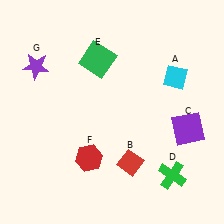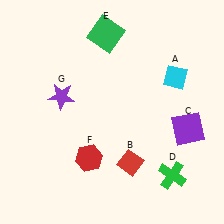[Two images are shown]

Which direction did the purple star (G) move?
The purple star (G) moved down.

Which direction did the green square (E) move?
The green square (E) moved up.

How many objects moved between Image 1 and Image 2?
2 objects moved between the two images.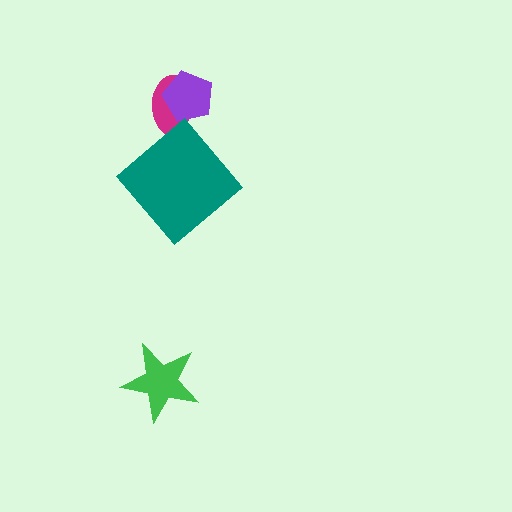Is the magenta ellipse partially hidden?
Yes, it is partially covered by another shape.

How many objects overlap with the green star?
0 objects overlap with the green star.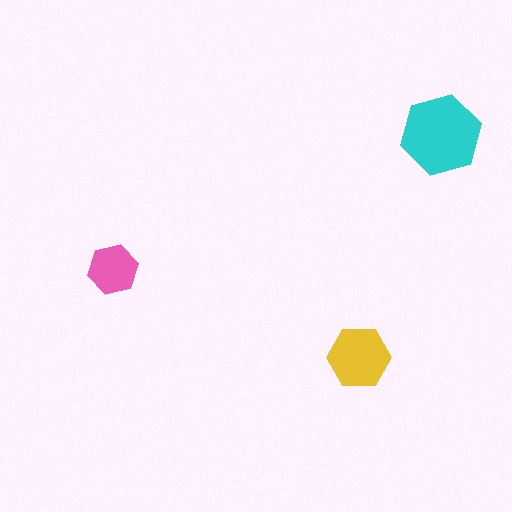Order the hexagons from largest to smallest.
the cyan one, the yellow one, the pink one.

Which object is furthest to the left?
The pink hexagon is leftmost.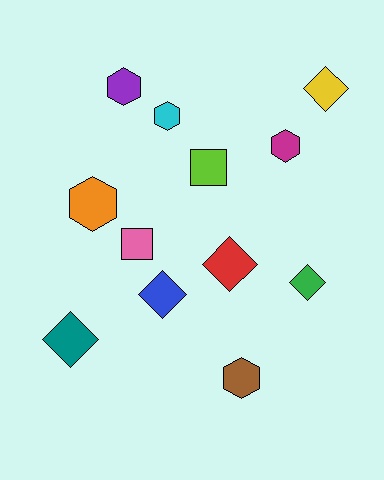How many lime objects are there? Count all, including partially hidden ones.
There is 1 lime object.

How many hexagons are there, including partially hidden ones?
There are 5 hexagons.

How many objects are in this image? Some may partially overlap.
There are 12 objects.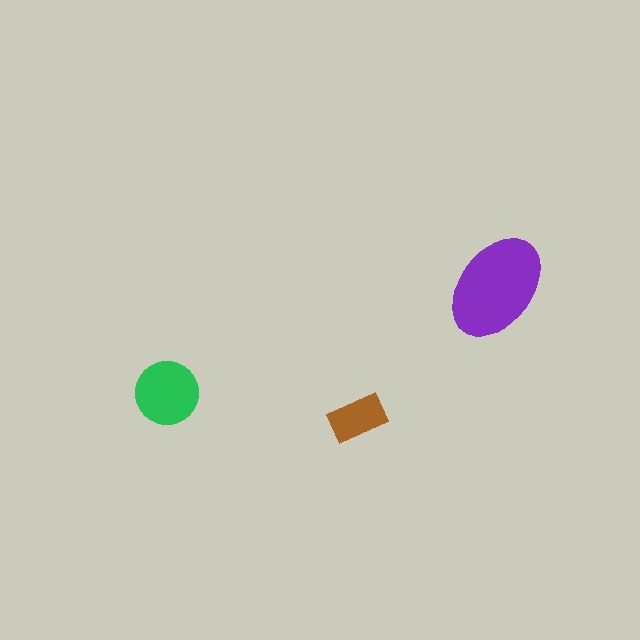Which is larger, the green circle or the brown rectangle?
The green circle.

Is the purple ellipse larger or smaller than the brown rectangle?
Larger.